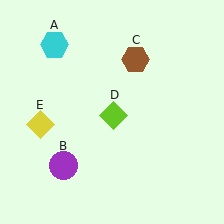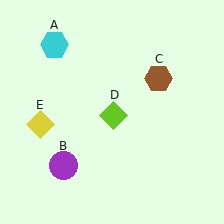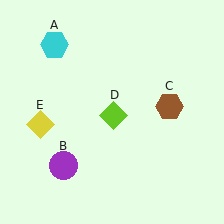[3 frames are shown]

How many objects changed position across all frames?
1 object changed position: brown hexagon (object C).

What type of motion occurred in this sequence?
The brown hexagon (object C) rotated clockwise around the center of the scene.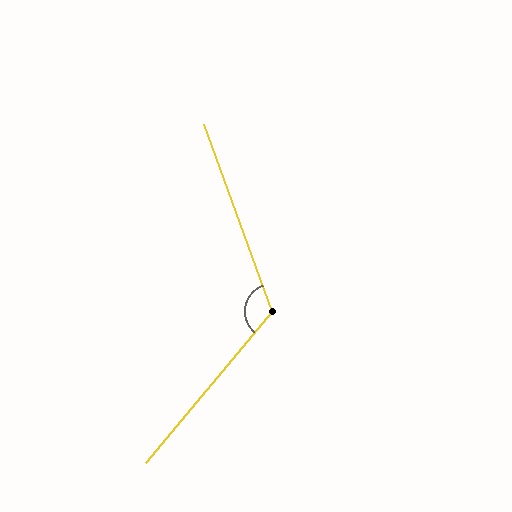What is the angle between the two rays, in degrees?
Approximately 120 degrees.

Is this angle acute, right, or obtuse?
It is obtuse.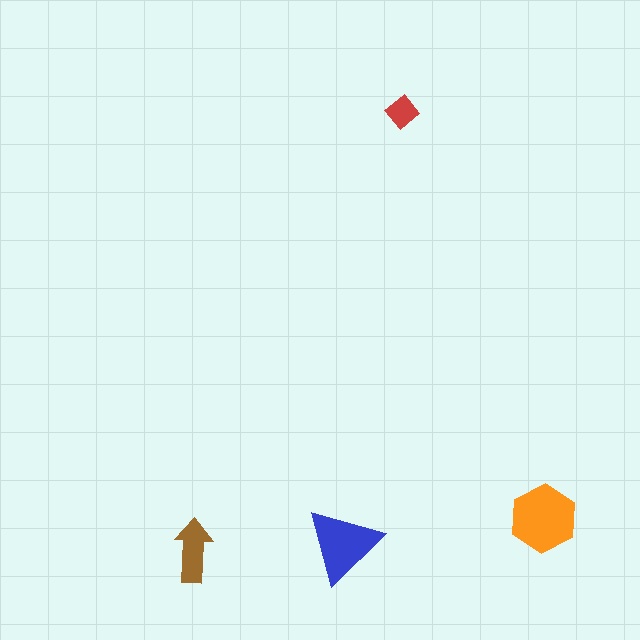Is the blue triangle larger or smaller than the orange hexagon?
Smaller.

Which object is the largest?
The orange hexagon.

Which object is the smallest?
The red diamond.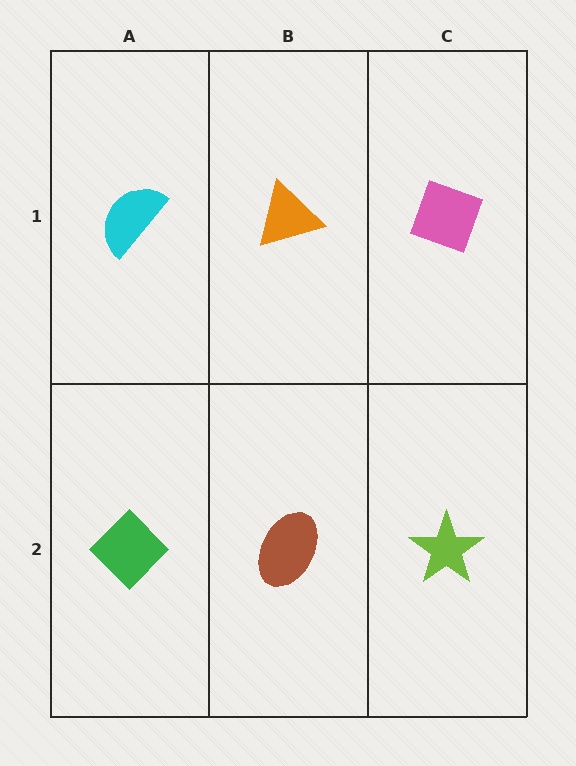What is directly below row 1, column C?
A lime star.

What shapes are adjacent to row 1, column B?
A brown ellipse (row 2, column B), a cyan semicircle (row 1, column A), a pink diamond (row 1, column C).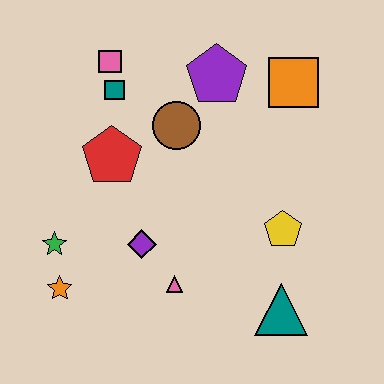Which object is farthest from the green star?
The orange square is farthest from the green star.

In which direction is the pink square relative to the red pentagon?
The pink square is above the red pentagon.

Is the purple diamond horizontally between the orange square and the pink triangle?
No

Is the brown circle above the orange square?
No